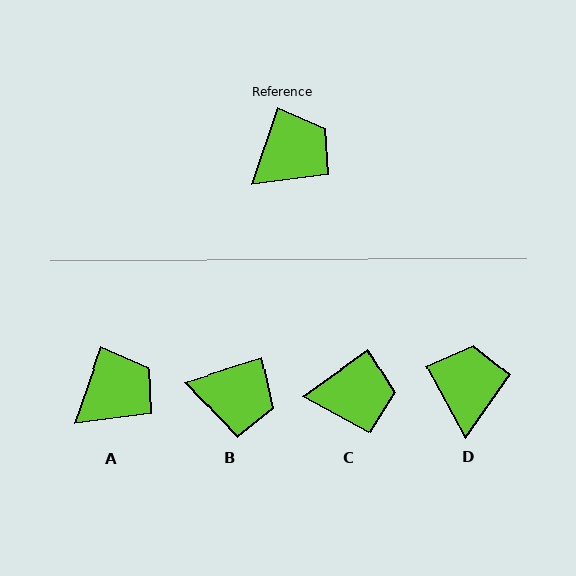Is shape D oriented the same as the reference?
No, it is off by about 47 degrees.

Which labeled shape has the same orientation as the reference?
A.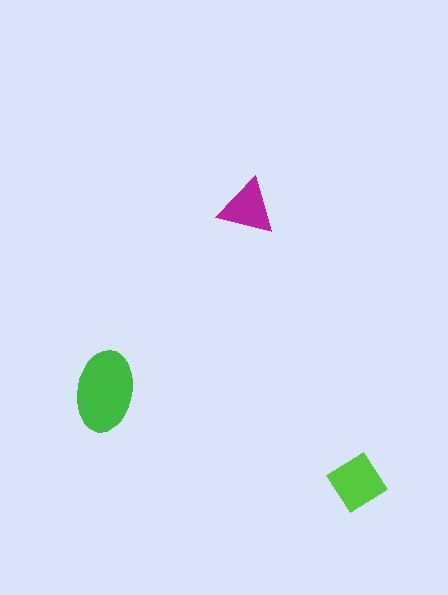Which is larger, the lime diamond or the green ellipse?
The green ellipse.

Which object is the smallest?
The magenta triangle.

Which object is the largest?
The green ellipse.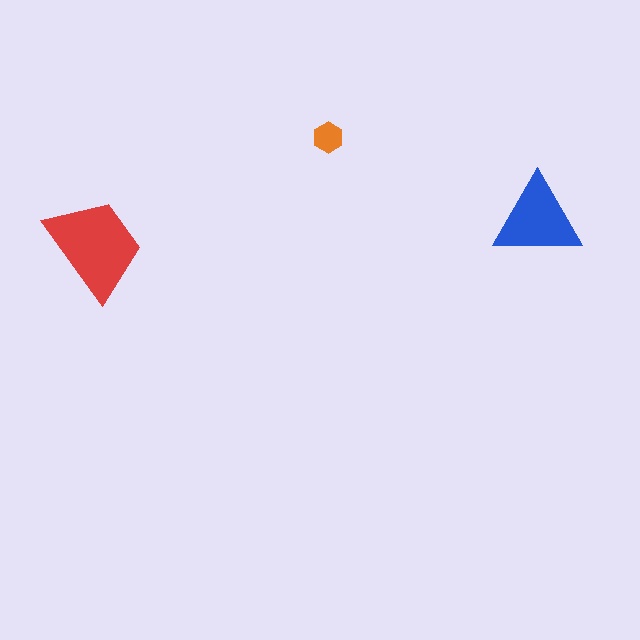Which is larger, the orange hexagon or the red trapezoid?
The red trapezoid.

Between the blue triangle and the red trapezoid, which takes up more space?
The red trapezoid.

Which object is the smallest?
The orange hexagon.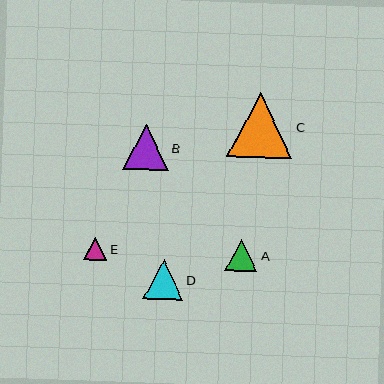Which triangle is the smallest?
Triangle E is the smallest with a size of approximately 23 pixels.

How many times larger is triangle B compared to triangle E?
Triangle B is approximately 2.0 times the size of triangle E.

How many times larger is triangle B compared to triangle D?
Triangle B is approximately 1.1 times the size of triangle D.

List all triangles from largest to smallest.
From largest to smallest: C, B, D, A, E.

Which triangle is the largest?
Triangle C is the largest with a size of approximately 65 pixels.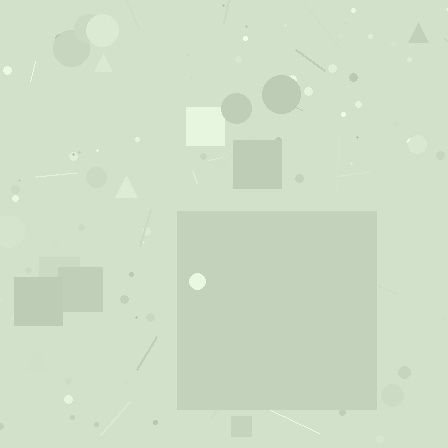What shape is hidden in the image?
A square is hidden in the image.